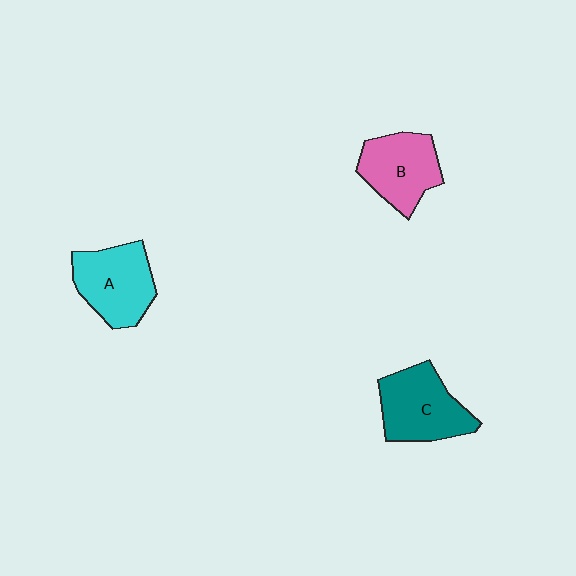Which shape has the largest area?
Shape C (teal).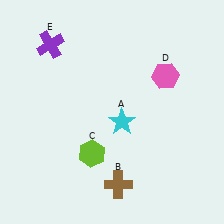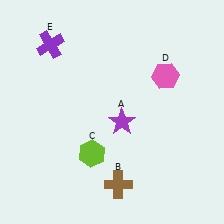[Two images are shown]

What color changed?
The star (A) changed from cyan in Image 1 to purple in Image 2.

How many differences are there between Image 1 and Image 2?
There is 1 difference between the two images.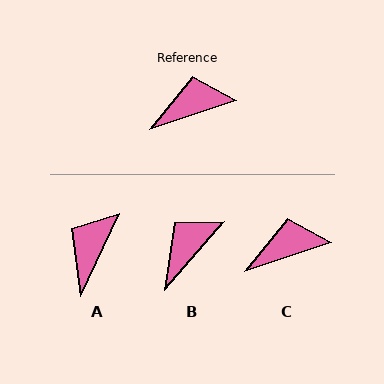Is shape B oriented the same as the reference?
No, it is off by about 30 degrees.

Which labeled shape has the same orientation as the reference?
C.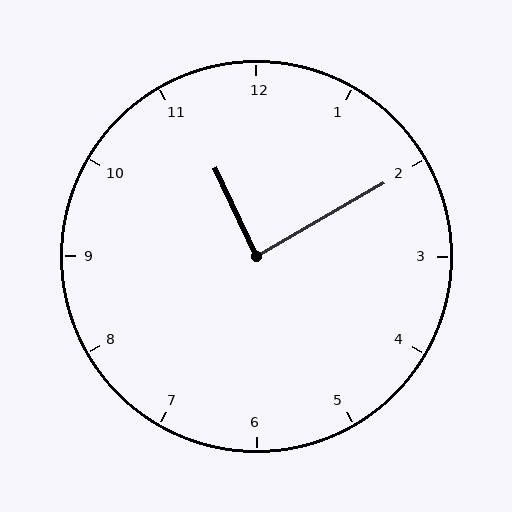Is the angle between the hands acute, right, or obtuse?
It is right.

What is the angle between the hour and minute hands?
Approximately 85 degrees.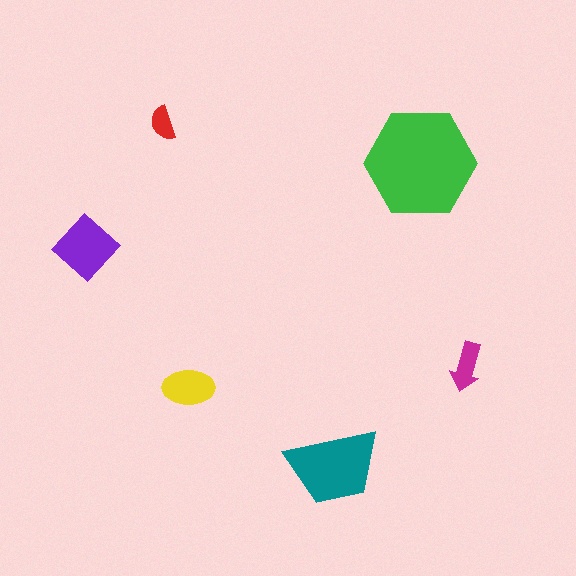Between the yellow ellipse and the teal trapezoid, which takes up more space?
The teal trapezoid.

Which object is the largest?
The green hexagon.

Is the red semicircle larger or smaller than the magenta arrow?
Smaller.